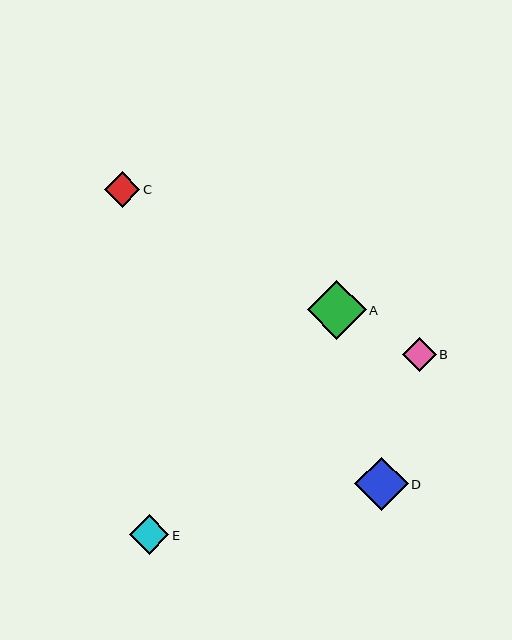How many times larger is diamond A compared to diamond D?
Diamond A is approximately 1.1 times the size of diamond D.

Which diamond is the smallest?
Diamond B is the smallest with a size of approximately 34 pixels.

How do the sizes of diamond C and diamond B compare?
Diamond C and diamond B are approximately the same size.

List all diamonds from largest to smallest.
From largest to smallest: A, D, E, C, B.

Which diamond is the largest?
Diamond A is the largest with a size of approximately 59 pixels.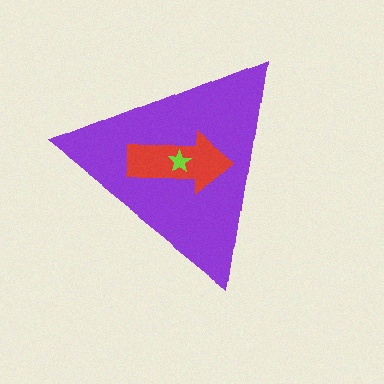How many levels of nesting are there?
3.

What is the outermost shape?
The purple triangle.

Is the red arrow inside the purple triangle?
Yes.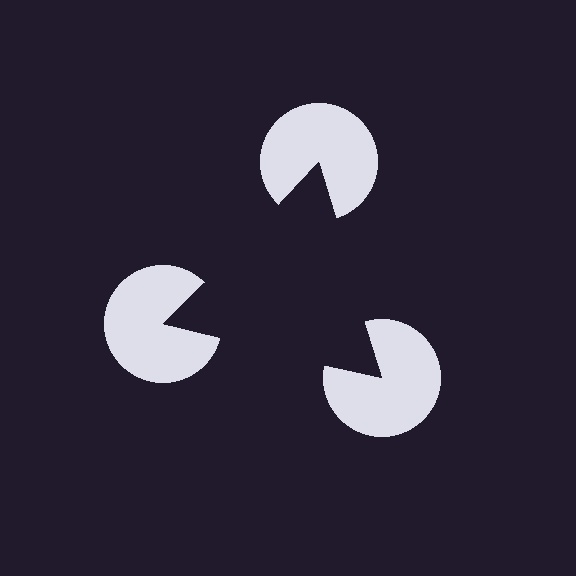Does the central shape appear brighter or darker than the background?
It typically appears slightly darker than the background, even though no actual brightness change is drawn.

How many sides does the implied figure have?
3 sides.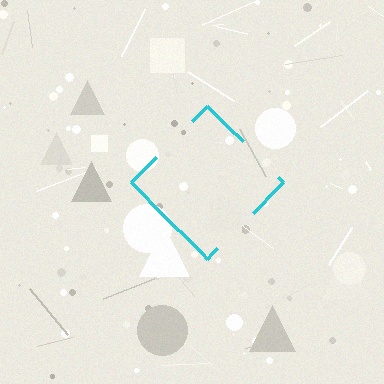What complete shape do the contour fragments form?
The contour fragments form a diamond.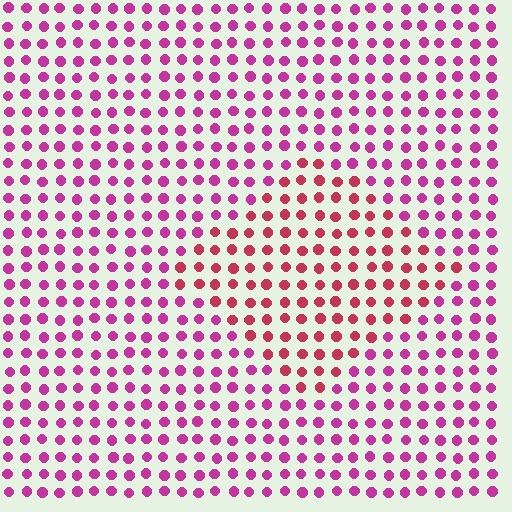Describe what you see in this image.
The image is filled with small magenta elements in a uniform arrangement. A diamond-shaped region is visible where the elements are tinted to a slightly different hue, forming a subtle color boundary.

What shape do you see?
I see a diamond.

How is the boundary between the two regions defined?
The boundary is defined purely by a slight shift in hue (about 30 degrees). Spacing, size, and orientation are identical on both sides.